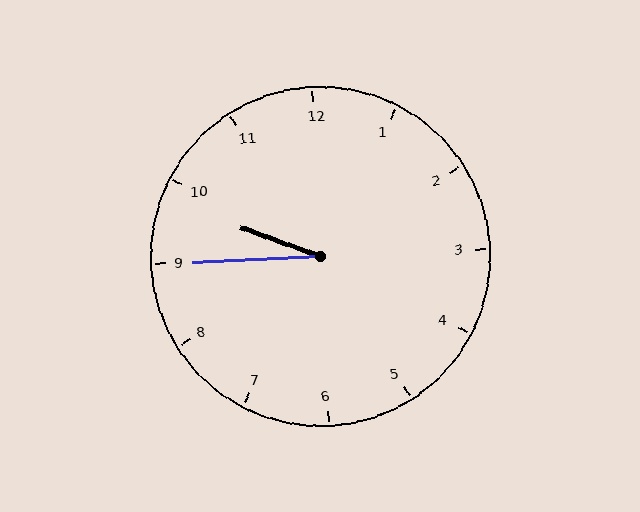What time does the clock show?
9:45.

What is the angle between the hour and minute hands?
Approximately 22 degrees.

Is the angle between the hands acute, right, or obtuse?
It is acute.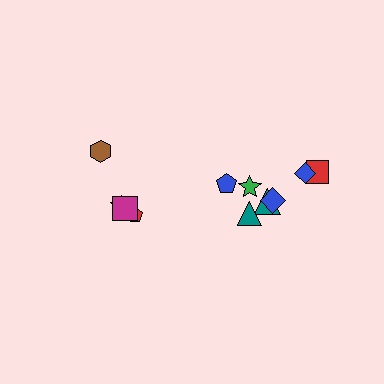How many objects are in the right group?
There are 7 objects.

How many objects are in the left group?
There are 4 objects.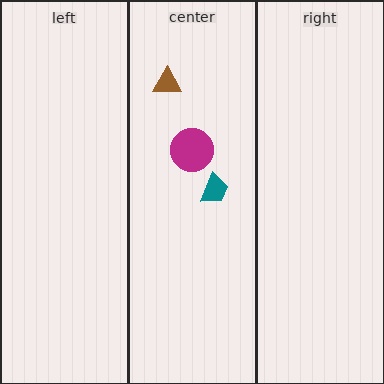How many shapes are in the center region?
3.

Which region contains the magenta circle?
The center region.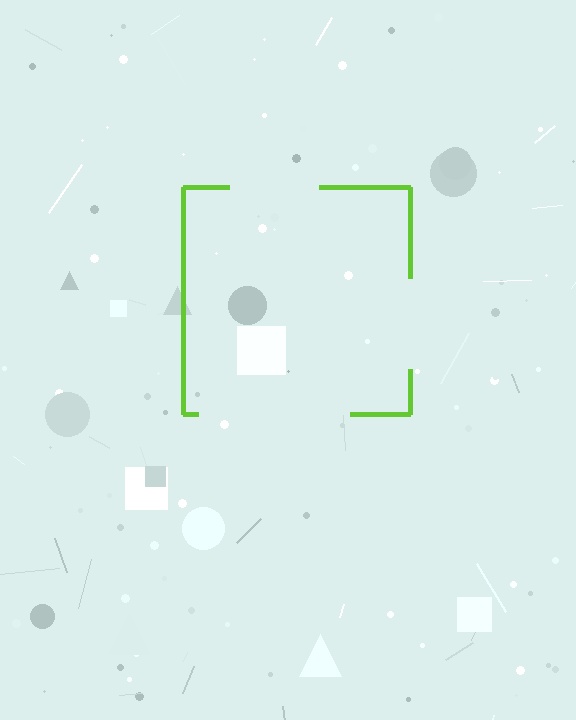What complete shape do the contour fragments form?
The contour fragments form a square.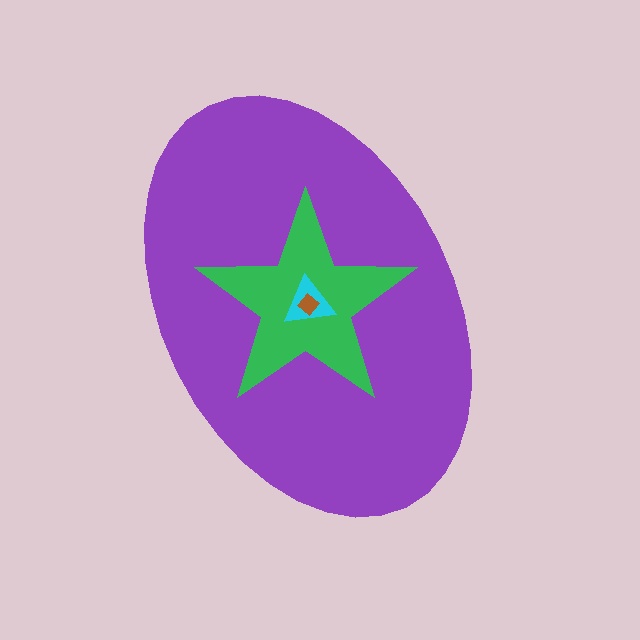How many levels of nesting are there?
4.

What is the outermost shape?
The purple ellipse.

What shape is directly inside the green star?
The cyan triangle.